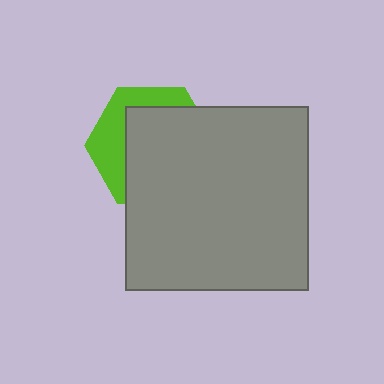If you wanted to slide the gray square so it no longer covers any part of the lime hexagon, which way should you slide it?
Slide it toward the lower-right — that is the most direct way to separate the two shapes.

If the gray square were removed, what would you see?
You would see the complete lime hexagon.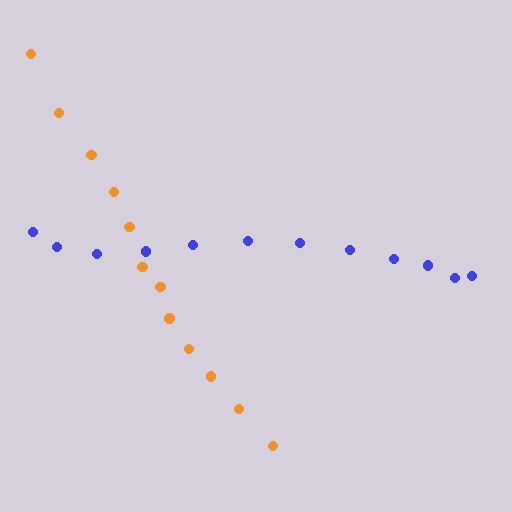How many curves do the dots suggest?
There are 2 distinct paths.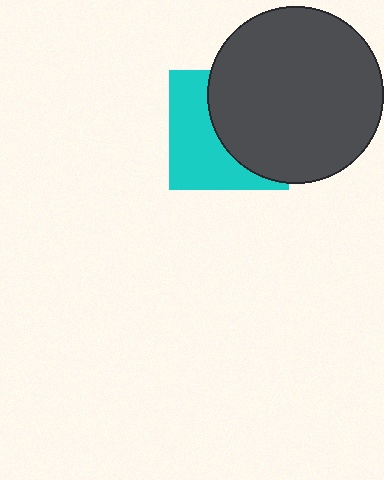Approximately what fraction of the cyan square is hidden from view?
Roughly 54% of the cyan square is hidden behind the dark gray circle.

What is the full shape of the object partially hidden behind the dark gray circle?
The partially hidden object is a cyan square.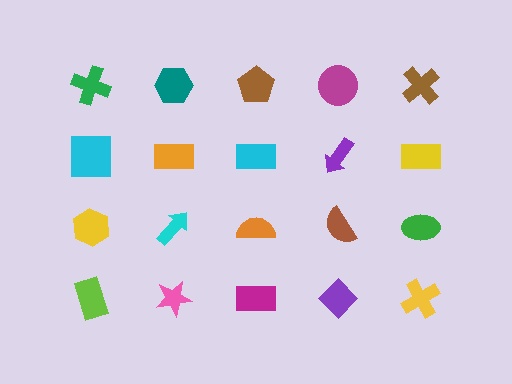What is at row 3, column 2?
A cyan arrow.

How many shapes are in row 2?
5 shapes.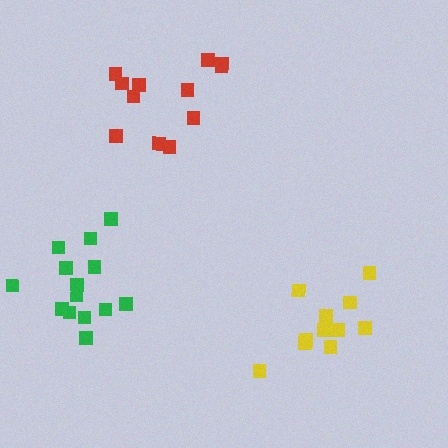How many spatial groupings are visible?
There are 3 spatial groupings.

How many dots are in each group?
Group 1: 11 dots, Group 2: 14 dots, Group 3: 12 dots (37 total).